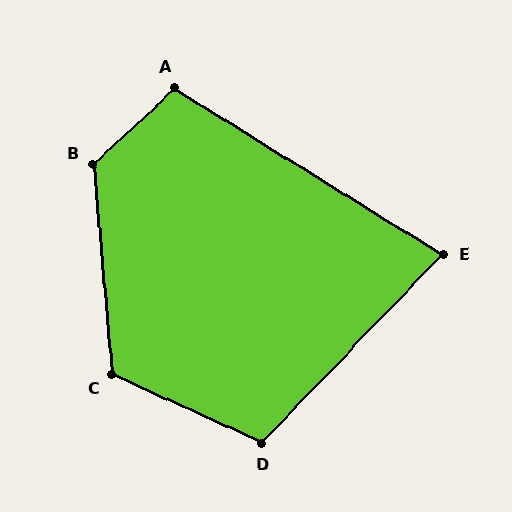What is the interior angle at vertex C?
Approximately 119 degrees (obtuse).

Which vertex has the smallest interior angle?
E, at approximately 78 degrees.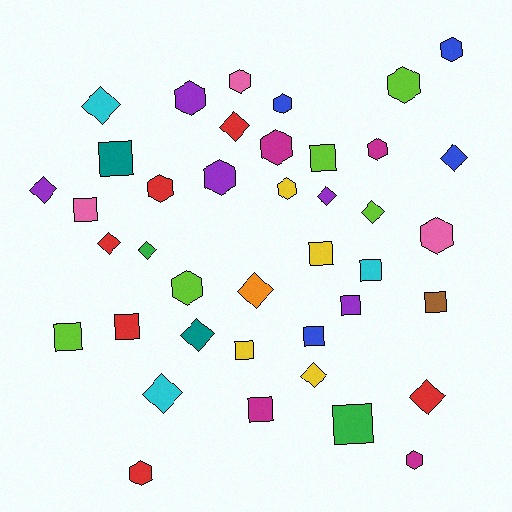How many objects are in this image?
There are 40 objects.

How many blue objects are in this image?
There are 4 blue objects.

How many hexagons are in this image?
There are 14 hexagons.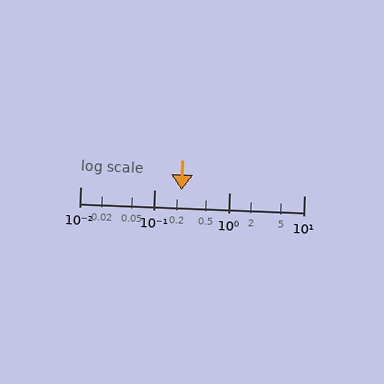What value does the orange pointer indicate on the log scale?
The pointer indicates approximately 0.23.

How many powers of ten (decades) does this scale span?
The scale spans 3 decades, from 0.01 to 10.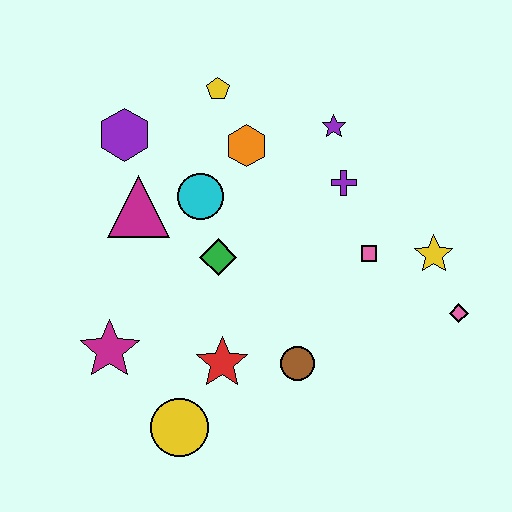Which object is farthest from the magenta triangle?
The pink diamond is farthest from the magenta triangle.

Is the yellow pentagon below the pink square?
No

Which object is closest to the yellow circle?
The red star is closest to the yellow circle.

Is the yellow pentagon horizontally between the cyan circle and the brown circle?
Yes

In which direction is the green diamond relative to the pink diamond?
The green diamond is to the left of the pink diamond.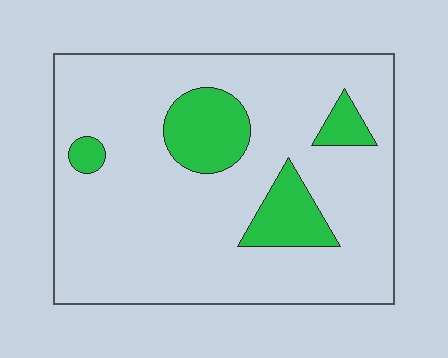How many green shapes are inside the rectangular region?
4.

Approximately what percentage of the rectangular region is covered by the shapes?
Approximately 15%.